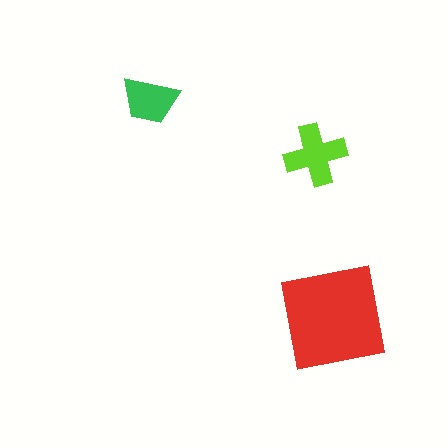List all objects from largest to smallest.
The red square, the lime cross, the green trapezoid.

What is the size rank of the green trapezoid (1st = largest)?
3rd.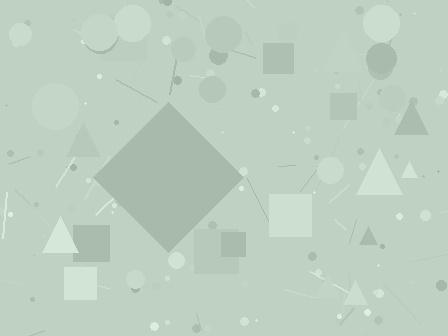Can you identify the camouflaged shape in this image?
The camouflaged shape is a diamond.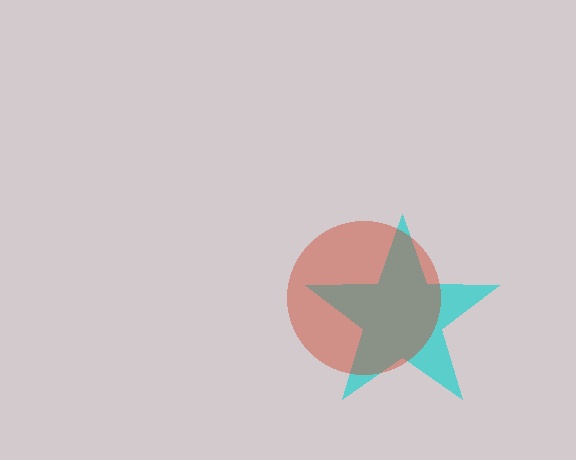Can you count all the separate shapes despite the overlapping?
Yes, there are 2 separate shapes.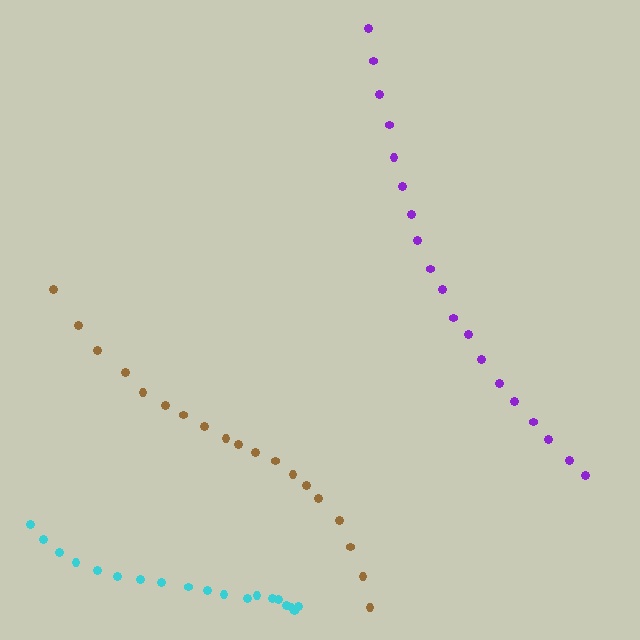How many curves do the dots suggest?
There are 3 distinct paths.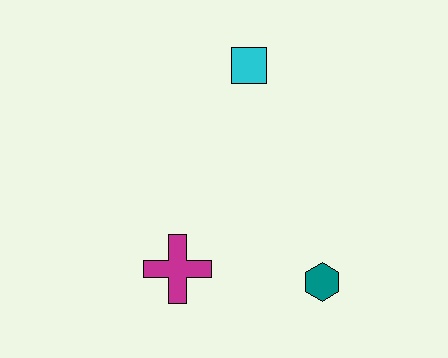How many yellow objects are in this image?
There are no yellow objects.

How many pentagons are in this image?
There are no pentagons.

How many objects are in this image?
There are 3 objects.